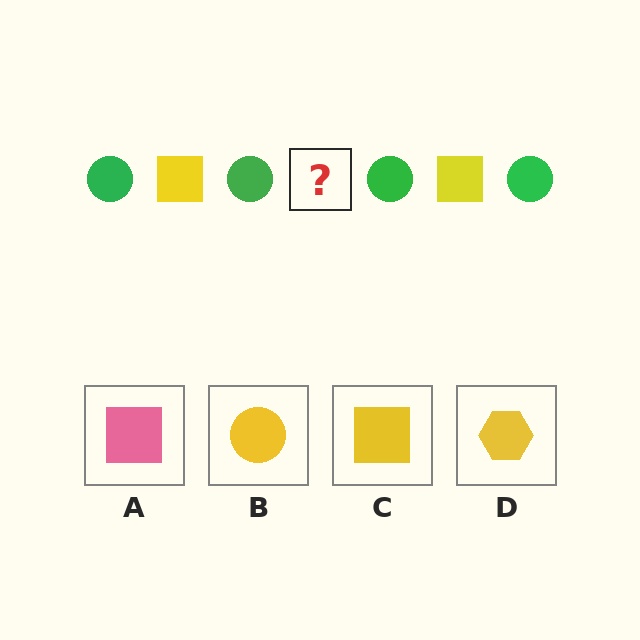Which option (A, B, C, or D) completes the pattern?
C.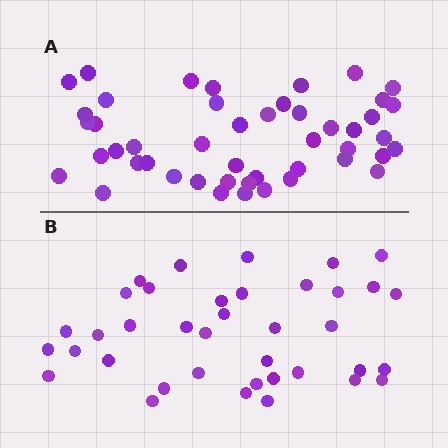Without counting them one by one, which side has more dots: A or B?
Region A (the top region) has more dots.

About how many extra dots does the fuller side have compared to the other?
Region A has roughly 8 or so more dots than region B.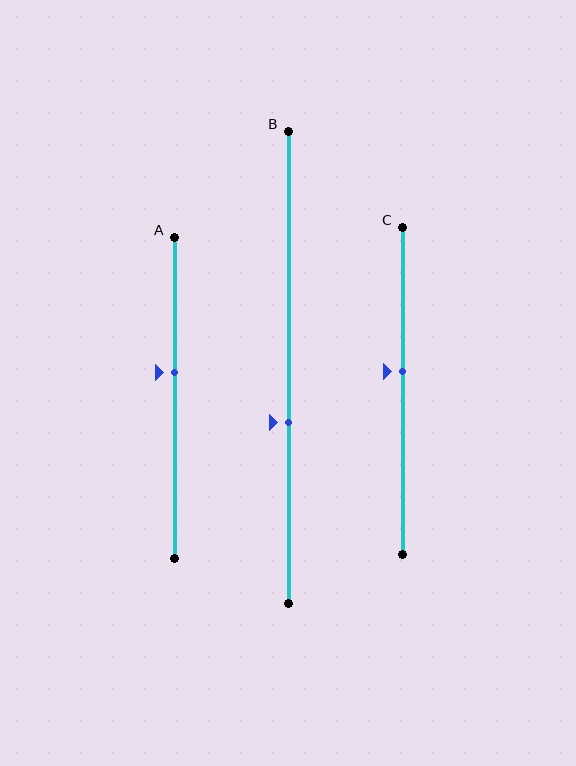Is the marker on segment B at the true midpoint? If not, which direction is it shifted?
No, the marker on segment B is shifted downward by about 12% of the segment length.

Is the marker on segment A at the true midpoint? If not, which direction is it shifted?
No, the marker on segment A is shifted upward by about 8% of the segment length.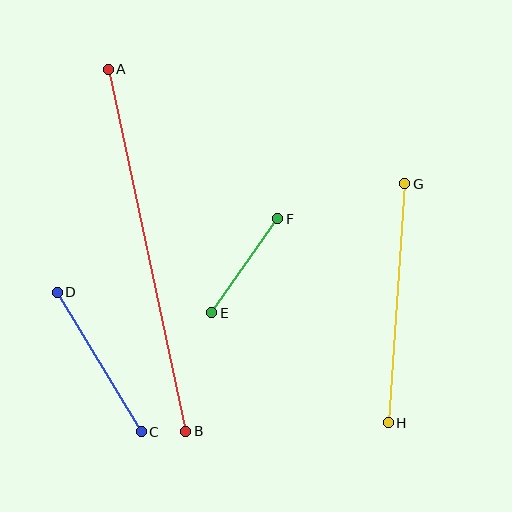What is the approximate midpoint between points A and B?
The midpoint is at approximately (147, 250) pixels.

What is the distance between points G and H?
The distance is approximately 240 pixels.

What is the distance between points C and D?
The distance is approximately 163 pixels.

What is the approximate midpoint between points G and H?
The midpoint is at approximately (397, 303) pixels.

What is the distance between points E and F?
The distance is approximately 115 pixels.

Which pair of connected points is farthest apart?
Points A and B are farthest apart.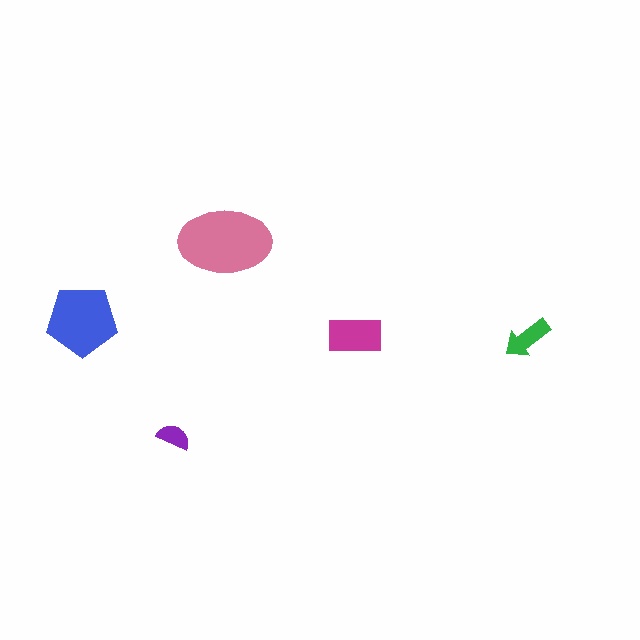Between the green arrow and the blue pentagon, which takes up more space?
The blue pentagon.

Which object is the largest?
The pink ellipse.